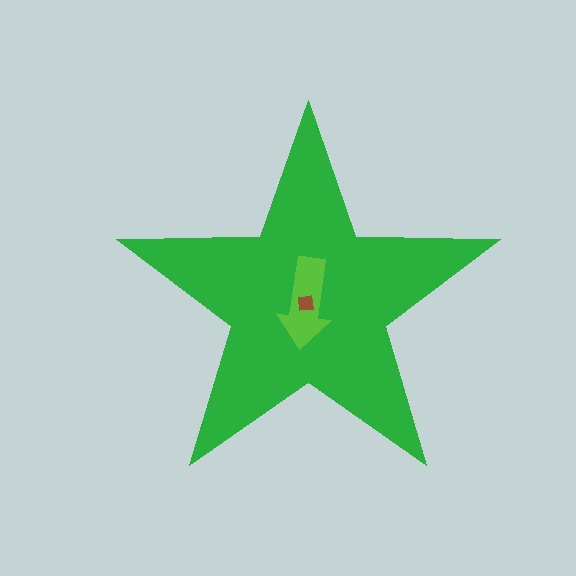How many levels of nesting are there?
3.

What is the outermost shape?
The green star.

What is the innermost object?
The brown square.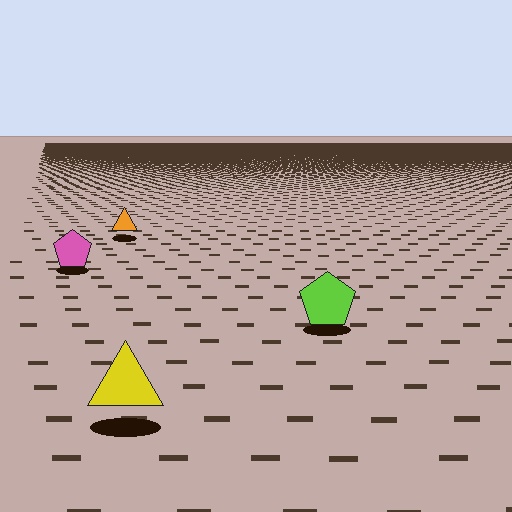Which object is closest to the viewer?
The yellow triangle is closest. The texture marks near it are larger and more spread out.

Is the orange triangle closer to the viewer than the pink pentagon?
No. The pink pentagon is closer — you can tell from the texture gradient: the ground texture is coarser near it.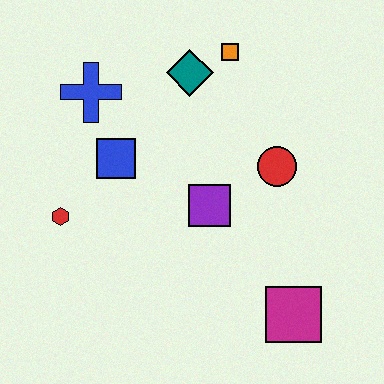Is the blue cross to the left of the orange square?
Yes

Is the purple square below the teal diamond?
Yes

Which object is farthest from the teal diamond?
The magenta square is farthest from the teal diamond.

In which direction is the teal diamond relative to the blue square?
The teal diamond is above the blue square.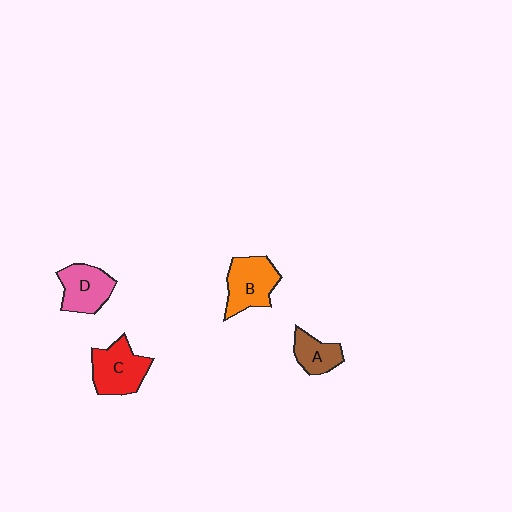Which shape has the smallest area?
Shape A (brown).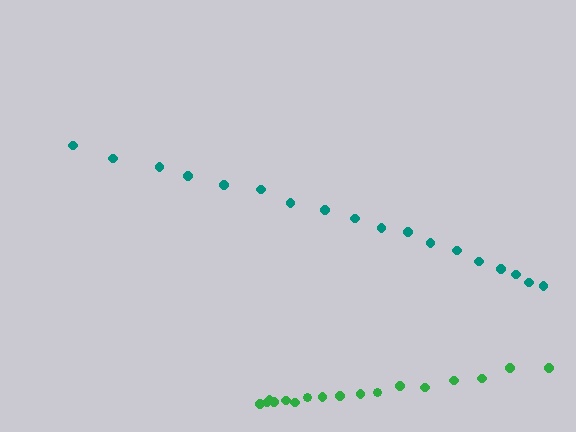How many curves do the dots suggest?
There are 2 distinct paths.